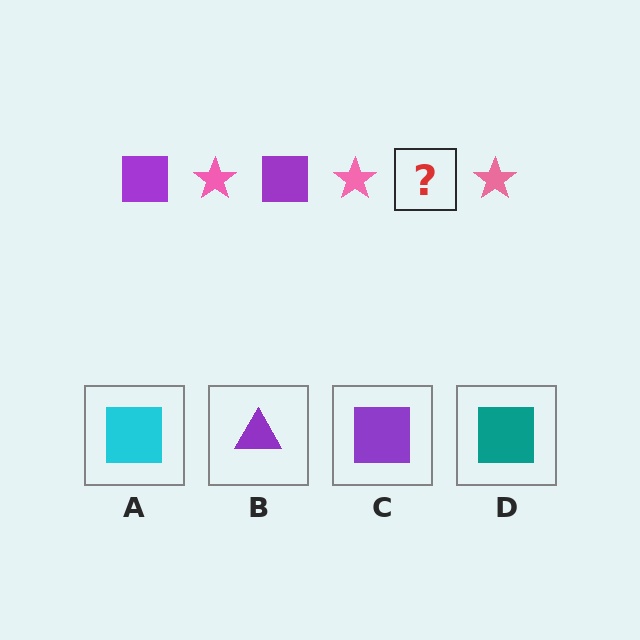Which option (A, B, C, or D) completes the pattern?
C.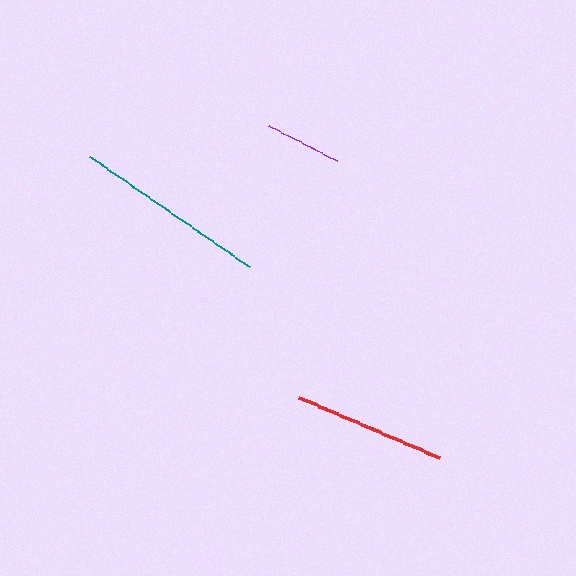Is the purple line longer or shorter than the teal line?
The teal line is longer than the purple line.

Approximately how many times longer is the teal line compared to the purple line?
The teal line is approximately 2.5 times the length of the purple line.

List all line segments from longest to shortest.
From longest to shortest: teal, red, purple.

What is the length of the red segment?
The red segment is approximately 154 pixels long.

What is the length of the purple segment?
The purple segment is approximately 77 pixels long.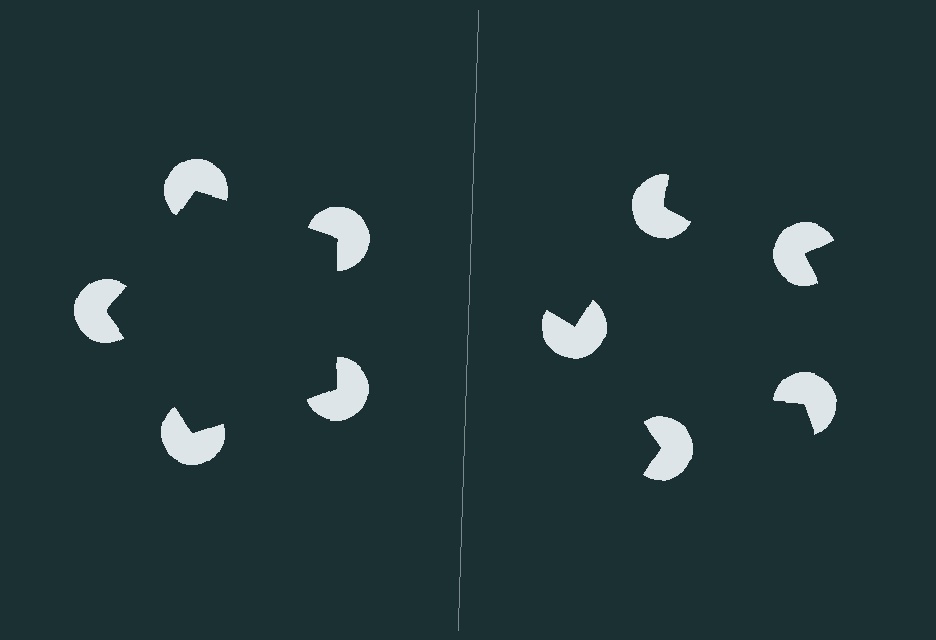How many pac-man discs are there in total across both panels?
10 — 5 on each side.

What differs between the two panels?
The pac-man discs are positioned identically on both sides; only the wedge orientations differ. On the left they align to a pentagon; on the right they are misaligned.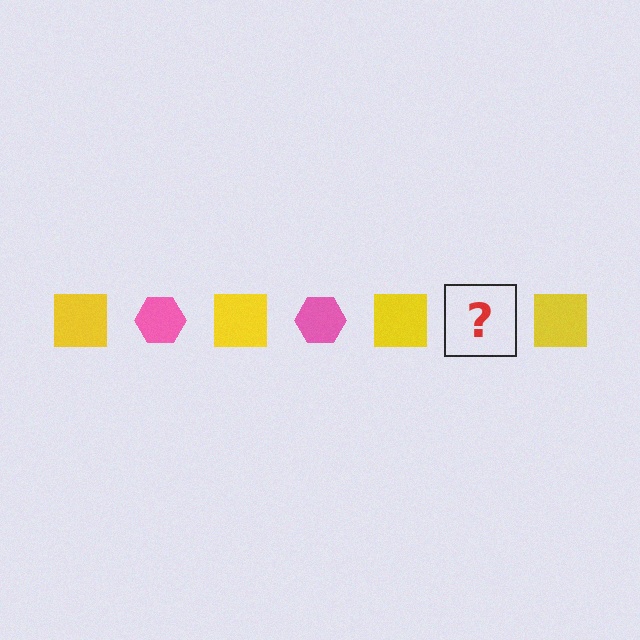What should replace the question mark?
The question mark should be replaced with a pink hexagon.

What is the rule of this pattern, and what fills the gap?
The rule is that the pattern alternates between yellow square and pink hexagon. The gap should be filled with a pink hexagon.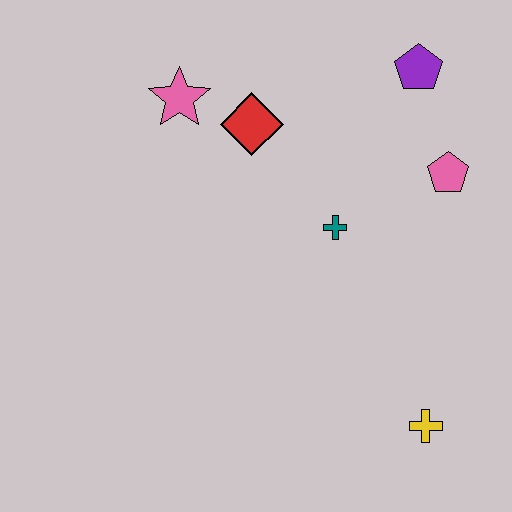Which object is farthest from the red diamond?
The yellow cross is farthest from the red diamond.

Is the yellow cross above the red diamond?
No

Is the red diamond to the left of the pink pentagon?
Yes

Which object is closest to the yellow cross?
The teal cross is closest to the yellow cross.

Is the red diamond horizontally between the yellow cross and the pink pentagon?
No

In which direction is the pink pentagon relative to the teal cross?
The pink pentagon is to the right of the teal cross.